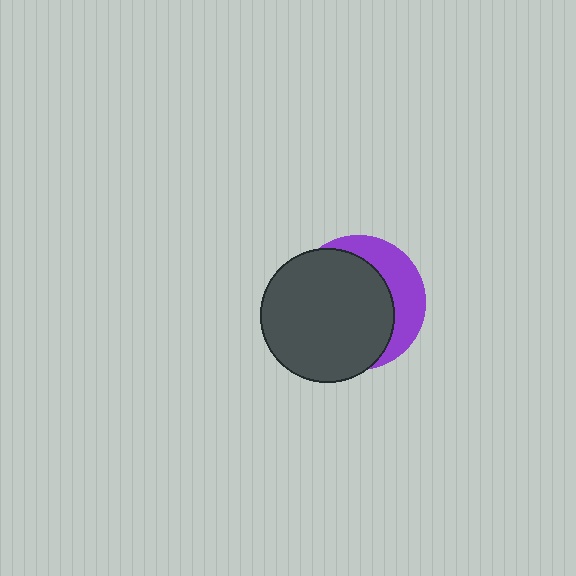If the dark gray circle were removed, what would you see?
You would see the complete purple circle.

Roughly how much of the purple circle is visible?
A small part of it is visible (roughly 31%).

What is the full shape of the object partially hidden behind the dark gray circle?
The partially hidden object is a purple circle.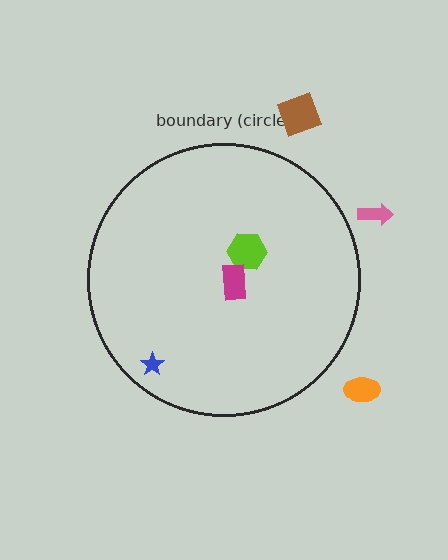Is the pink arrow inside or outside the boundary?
Outside.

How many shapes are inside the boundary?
3 inside, 3 outside.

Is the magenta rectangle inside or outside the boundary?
Inside.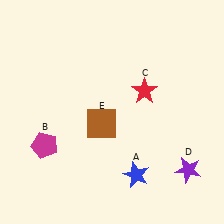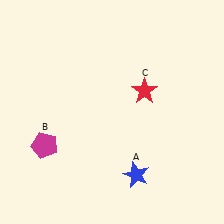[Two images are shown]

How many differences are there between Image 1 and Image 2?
There are 2 differences between the two images.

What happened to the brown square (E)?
The brown square (E) was removed in Image 2. It was in the bottom-left area of Image 1.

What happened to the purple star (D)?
The purple star (D) was removed in Image 2. It was in the bottom-right area of Image 1.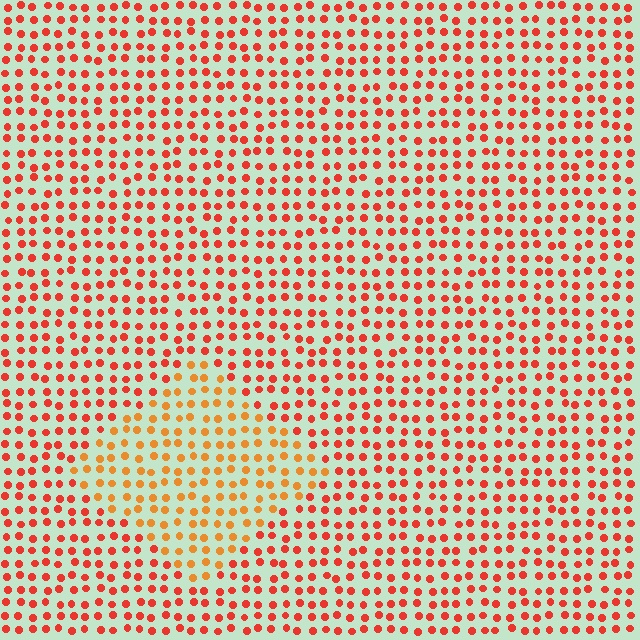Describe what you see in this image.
The image is filled with small red elements in a uniform arrangement. A diamond-shaped region is visible where the elements are tinted to a slightly different hue, forming a subtle color boundary.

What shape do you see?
I see a diamond.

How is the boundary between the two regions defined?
The boundary is defined purely by a slight shift in hue (about 27 degrees). Spacing, size, and orientation are identical on both sides.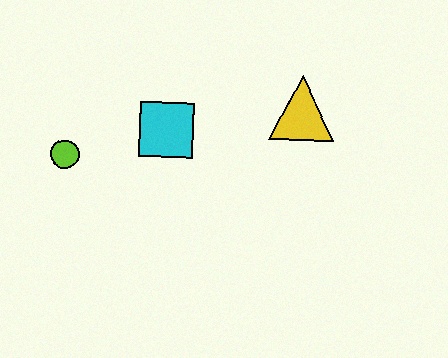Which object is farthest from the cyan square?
The yellow triangle is farthest from the cyan square.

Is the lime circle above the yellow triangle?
No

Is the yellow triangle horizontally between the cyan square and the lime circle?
No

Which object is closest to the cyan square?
The lime circle is closest to the cyan square.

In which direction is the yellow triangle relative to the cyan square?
The yellow triangle is to the right of the cyan square.